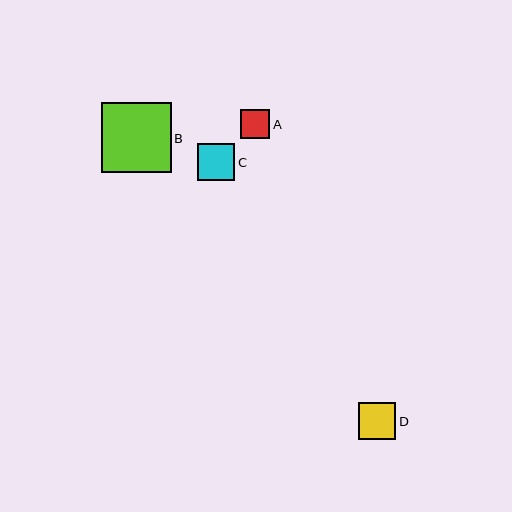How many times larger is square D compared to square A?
Square D is approximately 1.3 times the size of square A.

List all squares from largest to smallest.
From largest to smallest: B, D, C, A.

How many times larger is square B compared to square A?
Square B is approximately 2.4 times the size of square A.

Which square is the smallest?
Square A is the smallest with a size of approximately 29 pixels.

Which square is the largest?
Square B is the largest with a size of approximately 69 pixels.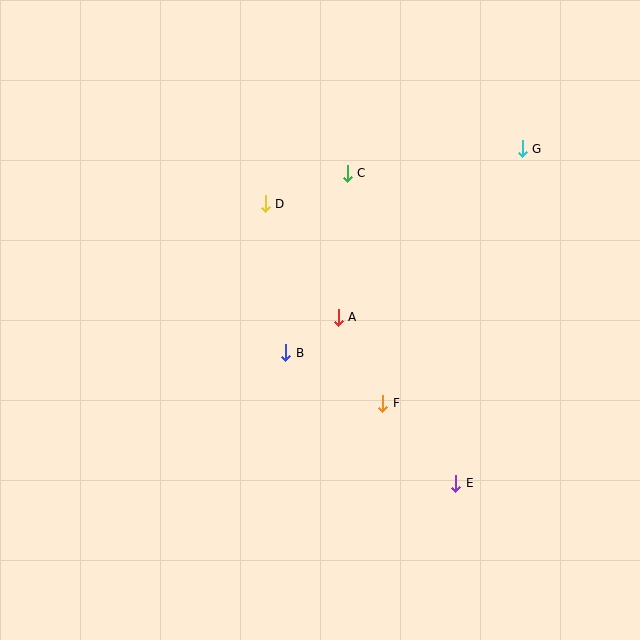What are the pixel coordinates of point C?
Point C is at (347, 173).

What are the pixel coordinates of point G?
Point G is at (522, 149).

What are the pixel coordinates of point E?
Point E is at (456, 483).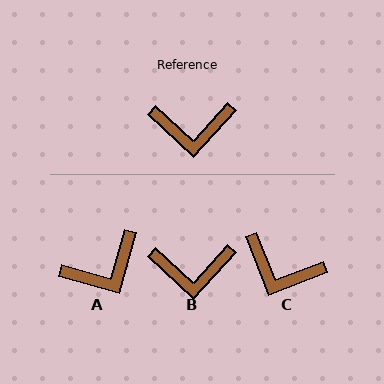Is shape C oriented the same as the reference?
No, it is off by about 26 degrees.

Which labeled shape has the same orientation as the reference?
B.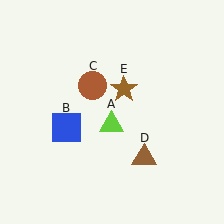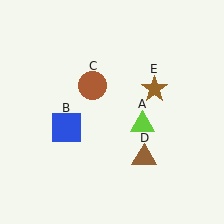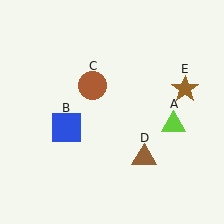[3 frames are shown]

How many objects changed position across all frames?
2 objects changed position: lime triangle (object A), brown star (object E).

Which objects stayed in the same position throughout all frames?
Blue square (object B) and brown circle (object C) and brown triangle (object D) remained stationary.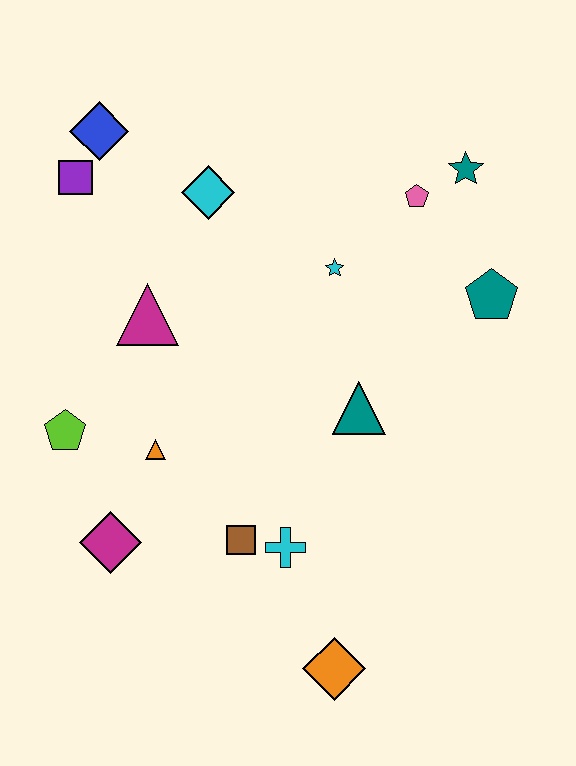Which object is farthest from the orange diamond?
The blue diamond is farthest from the orange diamond.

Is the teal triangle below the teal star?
Yes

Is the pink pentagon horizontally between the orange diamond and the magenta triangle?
No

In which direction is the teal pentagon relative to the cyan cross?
The teal pentagon is above the cyan cross.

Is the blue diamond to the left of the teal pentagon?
Yes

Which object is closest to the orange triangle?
The lime pentagon is closest to the orange triangle.